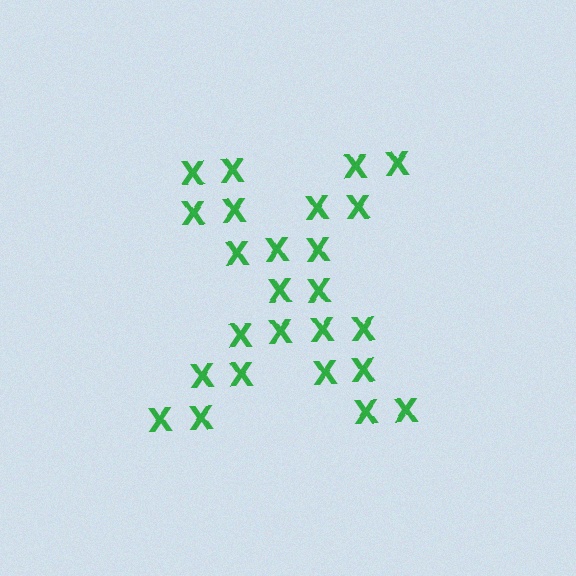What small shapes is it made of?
It is made of small letter X's.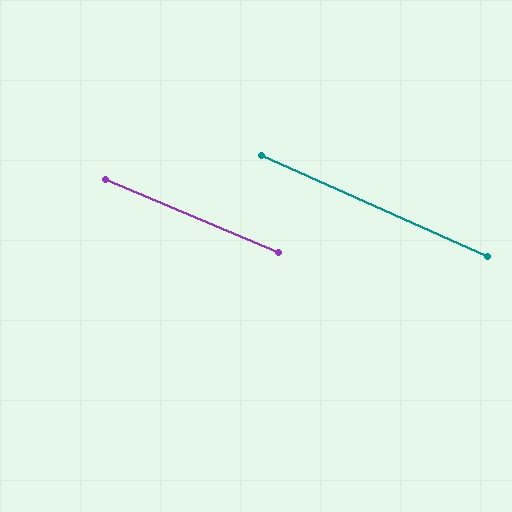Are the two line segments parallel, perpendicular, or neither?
Parallel — their directions differ by only 1.0°.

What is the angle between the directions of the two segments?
Approximately 1 degree.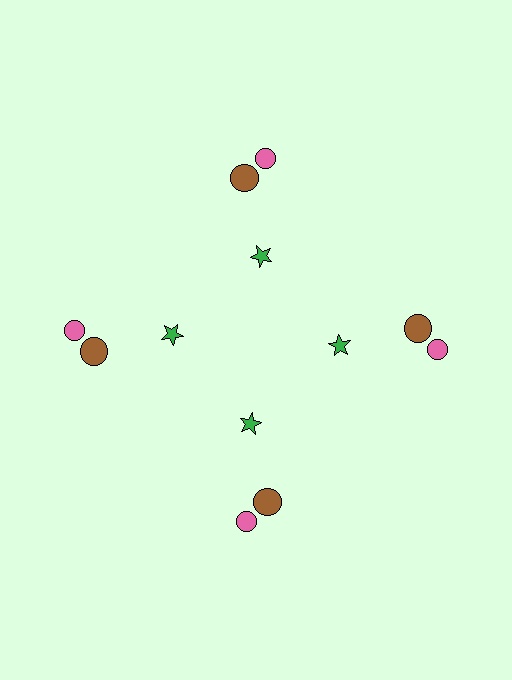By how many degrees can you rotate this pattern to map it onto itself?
The pattern maps onto itself every 90 degrees of rotation.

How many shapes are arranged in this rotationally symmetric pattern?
There are 12 shapes, arranged in 4 groups of 3.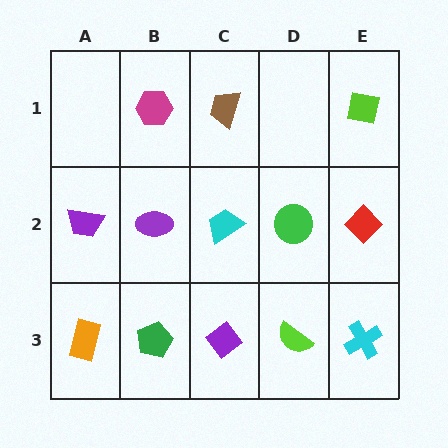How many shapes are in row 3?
5 shapes.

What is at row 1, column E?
A lime square.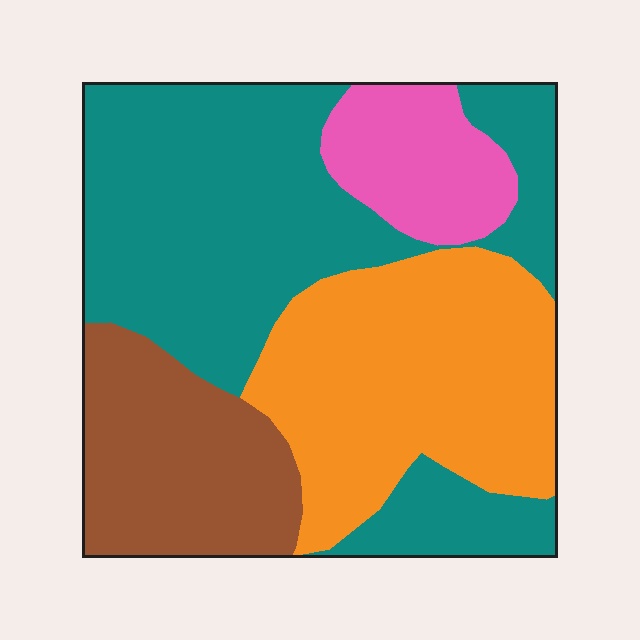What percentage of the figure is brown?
Brown takes up about one sixth (1/6) of the figure.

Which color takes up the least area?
Pink, at roughly 10%.